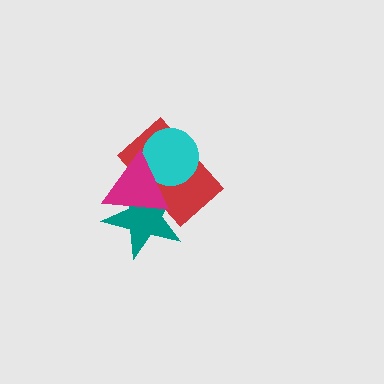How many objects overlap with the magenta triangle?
3 objects overlap with the magenta triangle.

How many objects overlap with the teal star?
2 objects overlap with the teal star.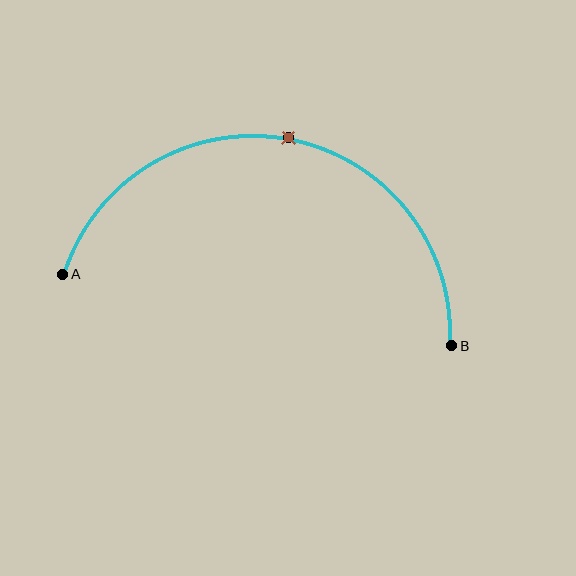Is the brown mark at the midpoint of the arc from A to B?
Yes. The brown mark lies on the arc at equal arc-length from both A and B — it is the arc midpoint.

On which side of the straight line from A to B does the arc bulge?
The arc bulges above the straight line connecting A and B.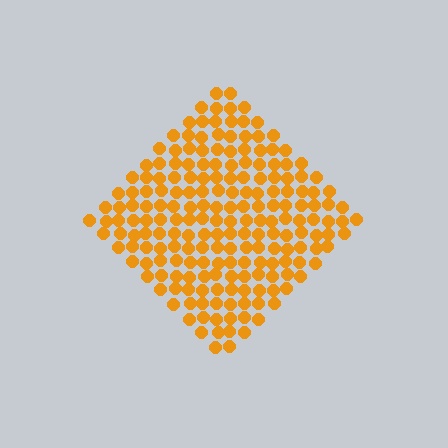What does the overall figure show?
The overall figure shows a diamond.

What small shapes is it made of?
It is made of small circles.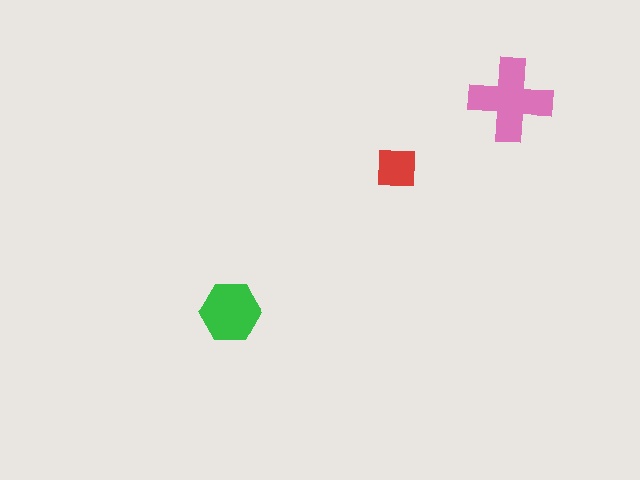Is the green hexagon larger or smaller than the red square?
Larger.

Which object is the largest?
The pink cross.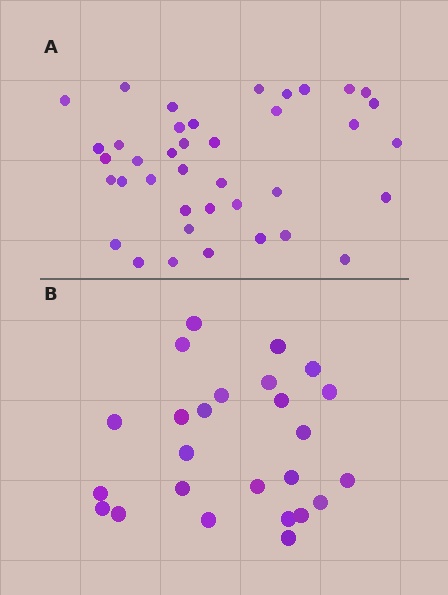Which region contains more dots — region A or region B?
Region A (the top region) has more dots.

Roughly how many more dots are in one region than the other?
Region A has approximately 15 more dots than region B.